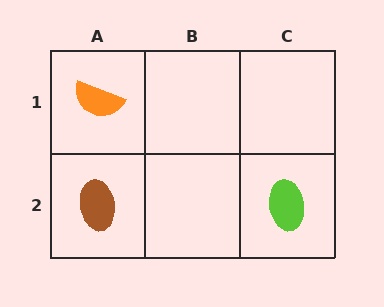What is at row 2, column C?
A lime ellipse.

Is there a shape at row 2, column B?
No, that cell is empty.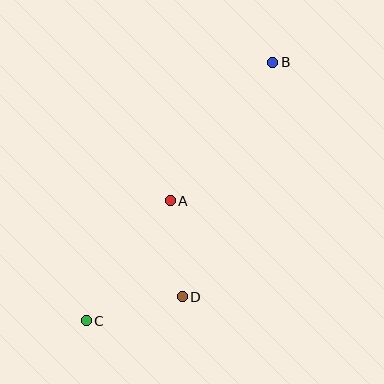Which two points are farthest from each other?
Points B and C are farthest from each other.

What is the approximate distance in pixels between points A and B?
The distance between A and B is approximately 172 pixels.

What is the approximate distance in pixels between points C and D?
The distance between C and D is approximately 99 pixels.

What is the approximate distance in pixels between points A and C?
The distance between A and C is approximately 146 pixels.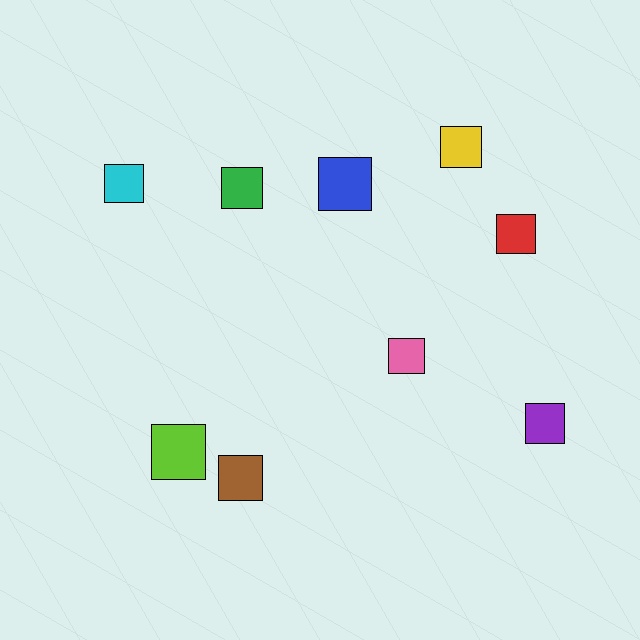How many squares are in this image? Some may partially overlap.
There are 9 squares.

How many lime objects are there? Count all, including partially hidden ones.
There is 1 lime object.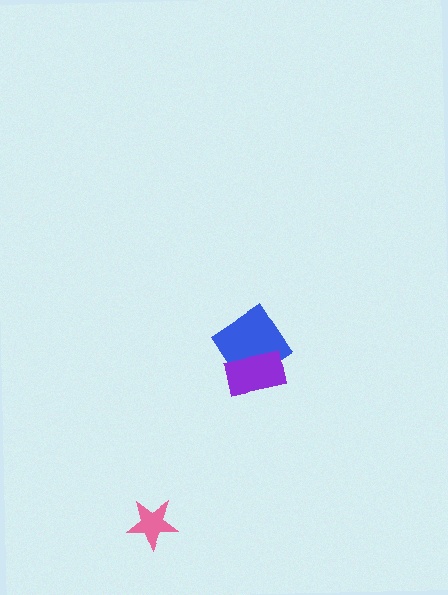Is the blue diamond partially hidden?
Yes, it is partially covered by another shape.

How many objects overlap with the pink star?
0 objects overlap with the pink star.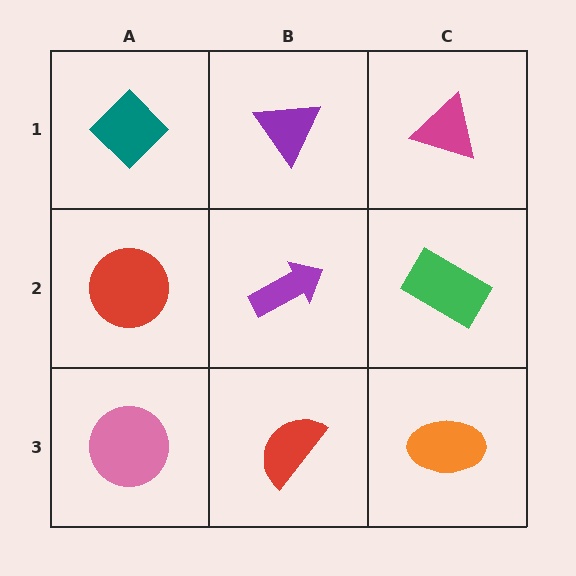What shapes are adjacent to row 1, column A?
A red circle (row 2, column A), a purple triangle (row 1, column B).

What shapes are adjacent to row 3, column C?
A green rectangle (row 2, column C), a red semicircle (row 3, column B).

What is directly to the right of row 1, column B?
A magenta triangle.